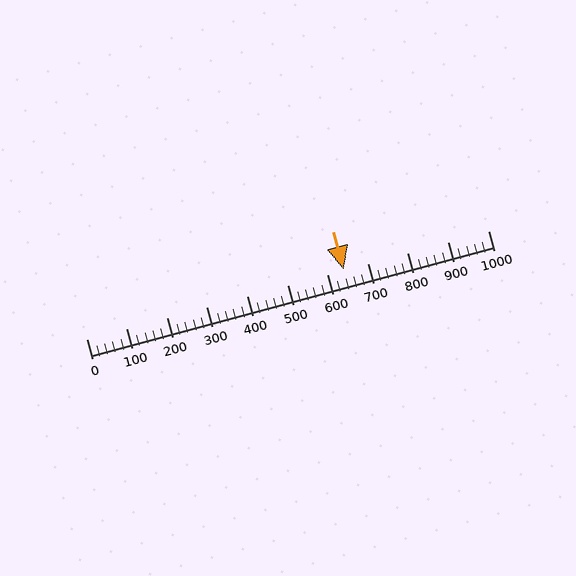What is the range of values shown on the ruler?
The ruler shows values from 0 to 1000.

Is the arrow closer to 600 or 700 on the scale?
The arrow is closer to 600.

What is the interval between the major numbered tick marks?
The major tick marks are spaced 100 units apart.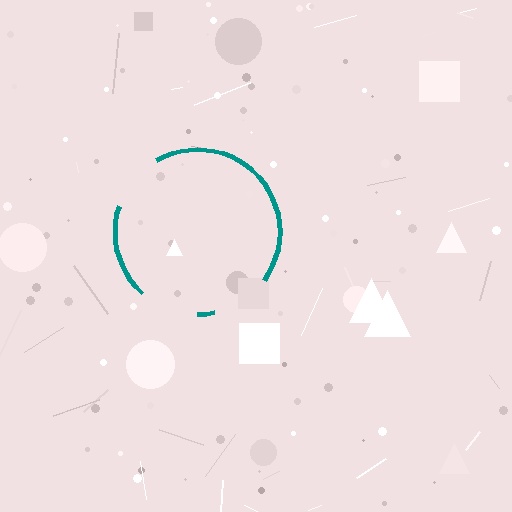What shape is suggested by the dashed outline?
The dashed outline suggests a circle.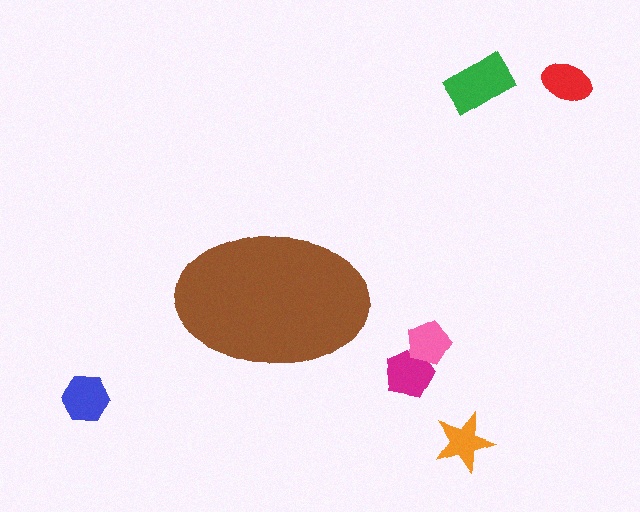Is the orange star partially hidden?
No, the orange star is fully visible.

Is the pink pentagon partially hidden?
No, the pink pentagon is fully visible.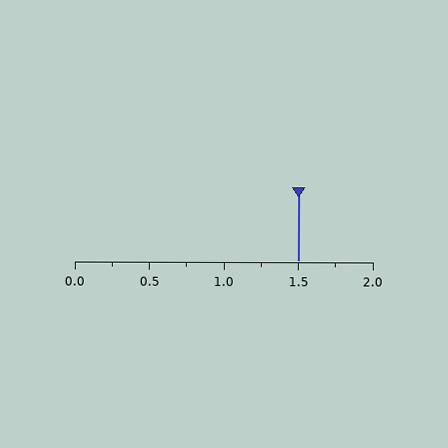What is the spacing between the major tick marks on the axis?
The major ticks are spaced 0.5 apart.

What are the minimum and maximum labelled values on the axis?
The axis runs from 0.0 to 2.0.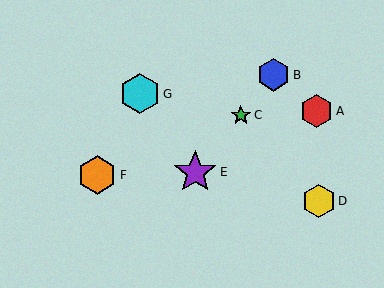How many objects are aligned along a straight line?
3 objects (B, C, E) are aligned along a straight line.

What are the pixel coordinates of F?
Object F is at (97, 175).